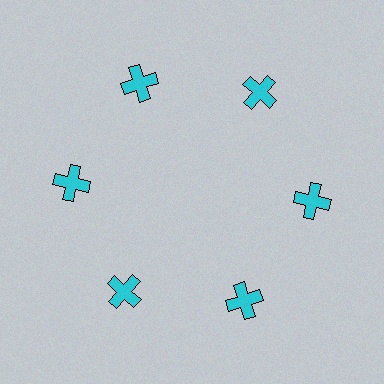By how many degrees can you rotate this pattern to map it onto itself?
The pattern maps onto itself every 60 degrees of rotation.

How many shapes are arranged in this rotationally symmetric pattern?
There are 6 shapes, arranged in 6 groups of 1.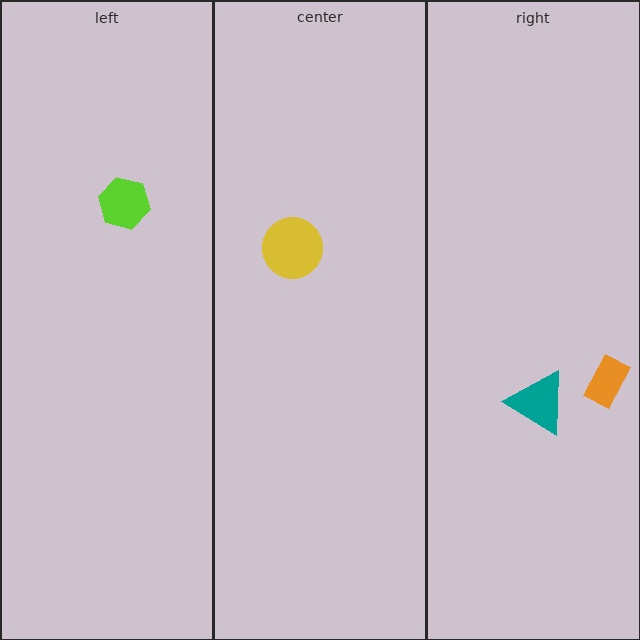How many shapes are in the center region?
1.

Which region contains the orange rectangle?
The right region.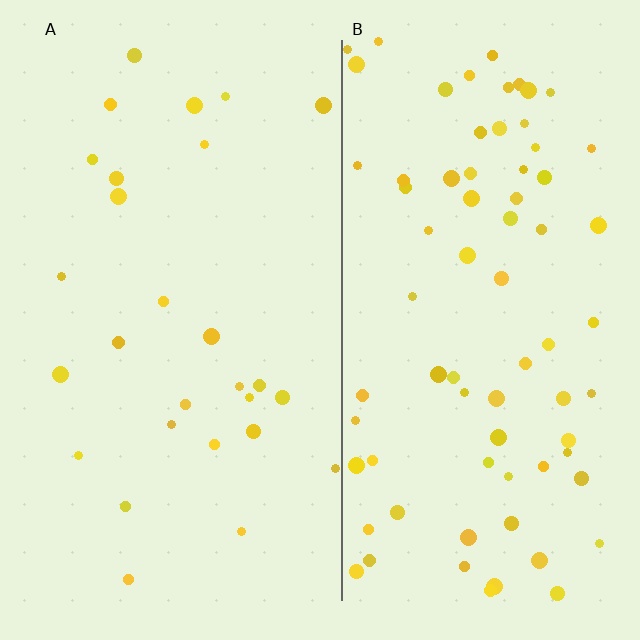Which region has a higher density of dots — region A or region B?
B (the right).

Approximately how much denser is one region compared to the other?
Approximately 2.8× — region B over region A.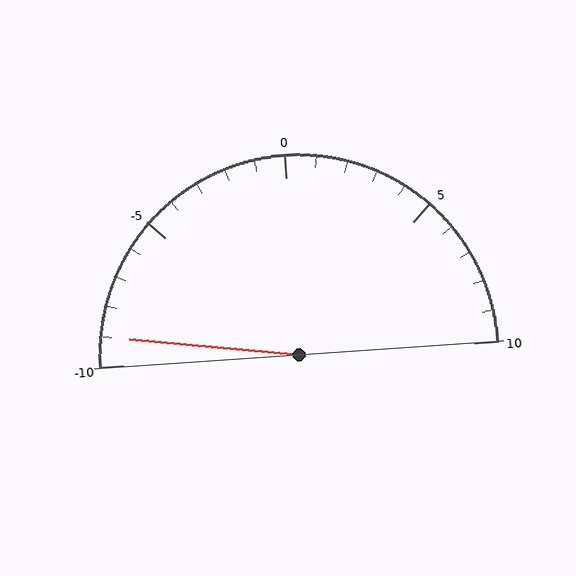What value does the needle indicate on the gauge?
The needle indicates approximately -9.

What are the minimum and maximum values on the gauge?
The gauge ranges from -10 to 10.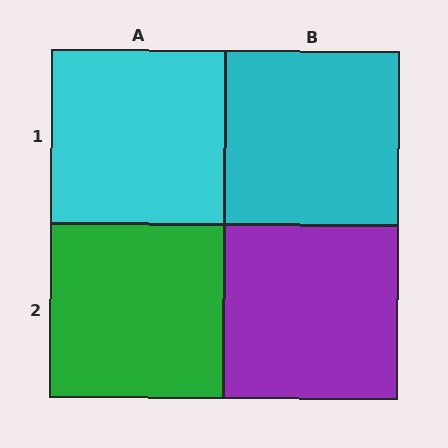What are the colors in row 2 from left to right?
Green, purple.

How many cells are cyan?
2 cells are cyan.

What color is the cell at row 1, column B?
Cyan.